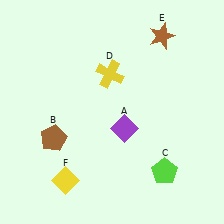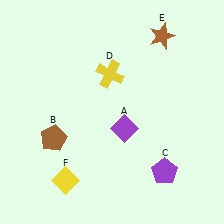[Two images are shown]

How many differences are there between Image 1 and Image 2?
There is 1 difference between the two images.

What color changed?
The pentagon (C) changed from lime in Image 1 to purple in Image 2.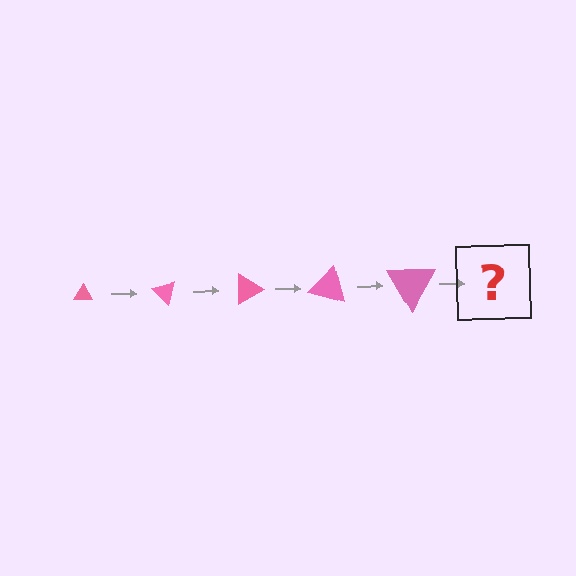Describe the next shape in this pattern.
It should be a triangle, larger than the previous one and rotated 225 degrees from the start.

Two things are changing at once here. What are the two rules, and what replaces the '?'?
The two rules are that the triangle grows larger each step and it rotates 45 degrees each step. The '?' should be a triangle, larger than the previous one and rotated 225 degrees from the start.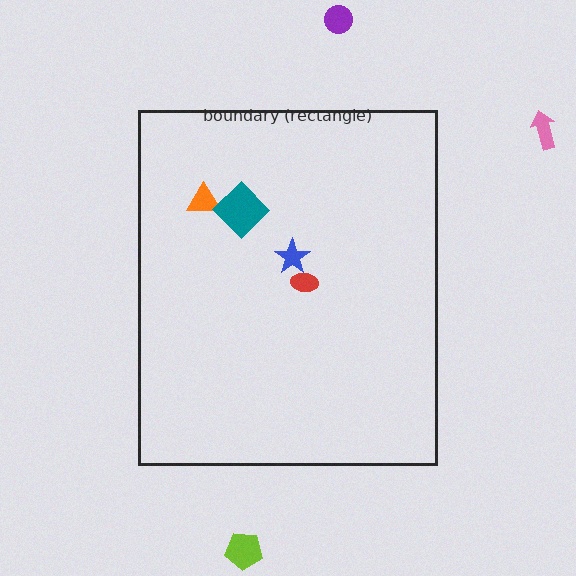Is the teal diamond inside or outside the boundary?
Inside.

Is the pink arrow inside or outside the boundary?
Outside.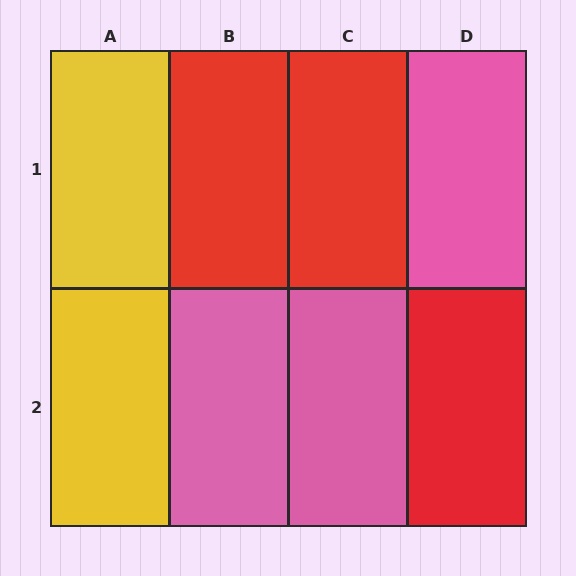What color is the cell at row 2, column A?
Yellow.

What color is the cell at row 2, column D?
Red.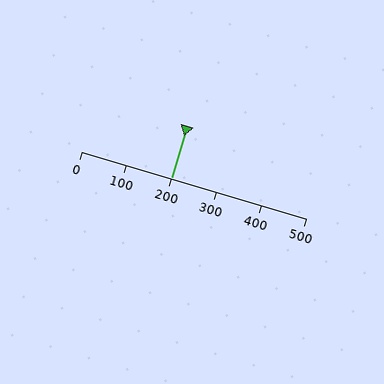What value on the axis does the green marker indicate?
The marker indicates approximately 200.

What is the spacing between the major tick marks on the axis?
The major ticks are spaced 100 apart.